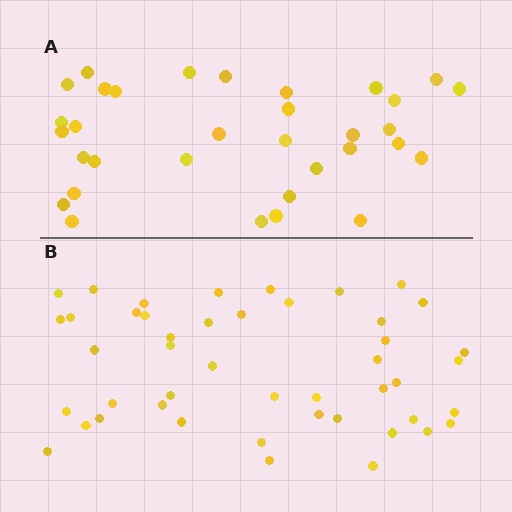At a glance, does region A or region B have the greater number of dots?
Region B (the bottom region) has more dots.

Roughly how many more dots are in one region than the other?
Region B has approximately 15 more dots than region A.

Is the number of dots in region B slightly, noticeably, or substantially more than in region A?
Region B has noticeably more, but not dramatically so. The ratio is roughly 1.4 to 1.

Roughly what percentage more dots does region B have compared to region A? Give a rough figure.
About 40% more.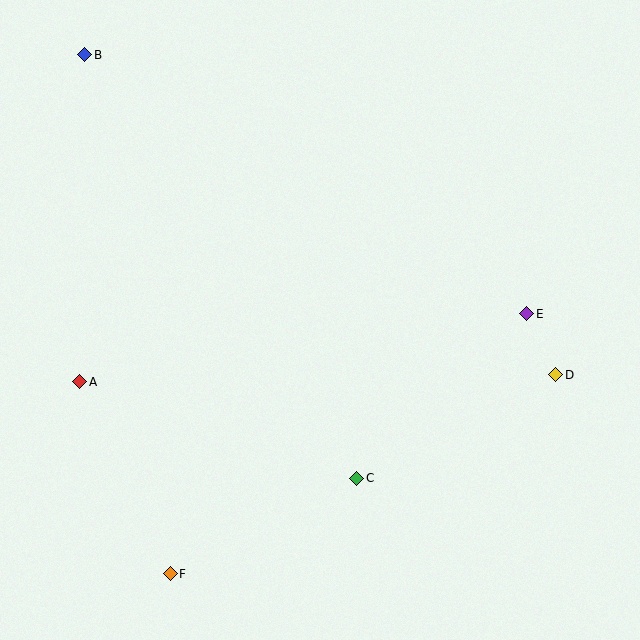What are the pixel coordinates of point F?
Point F is at (170, 574).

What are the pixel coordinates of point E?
Point E is at (527, 314).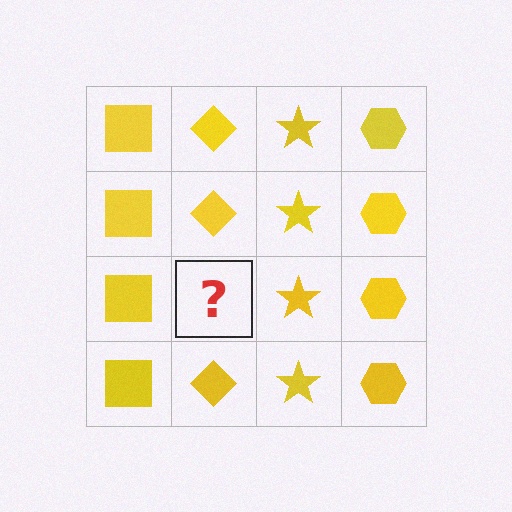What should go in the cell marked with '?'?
The missing cell should contain a yellow diamond.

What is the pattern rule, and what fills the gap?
The rule is that each column has a consistent shape. The gap should be filled with a yellow diamond.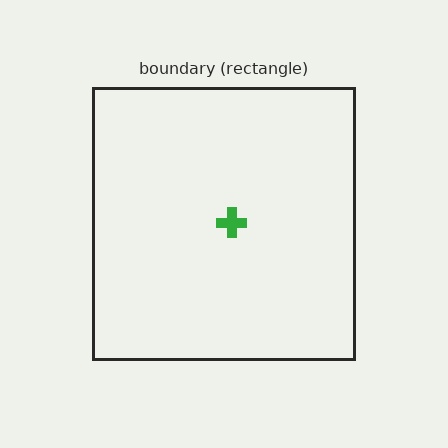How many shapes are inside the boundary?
1 inside, 0 outside.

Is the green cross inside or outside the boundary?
Inside.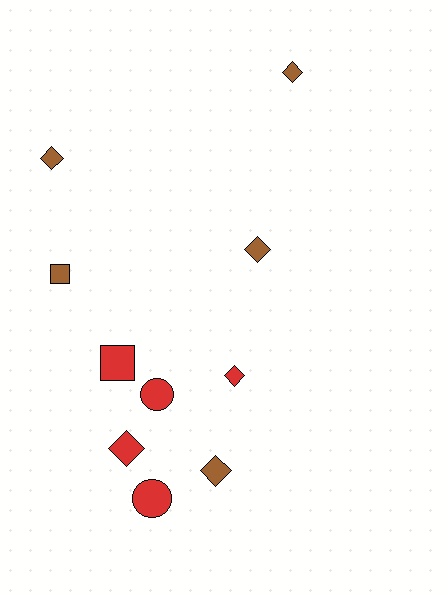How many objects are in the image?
There are 10 objects.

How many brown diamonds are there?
There are 4 brown diamonds.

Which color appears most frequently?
Red, with 5 objects.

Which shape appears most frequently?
Diamond, with 6 objects.